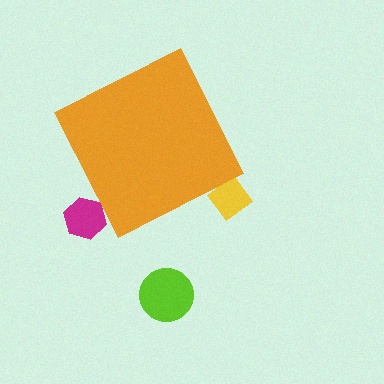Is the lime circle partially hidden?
No, the lime circle is fully visible.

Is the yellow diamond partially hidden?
Yes, the yellow diamond is partially hidden behind the orange diamond.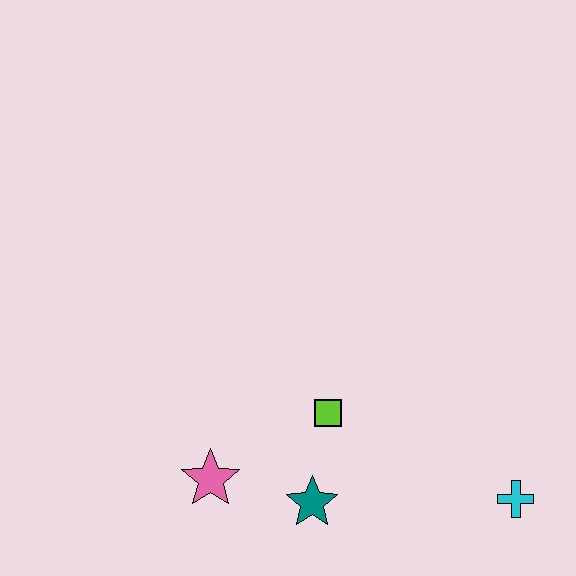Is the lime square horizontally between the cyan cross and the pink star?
Yes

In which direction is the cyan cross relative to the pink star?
The cyan cross is to the right of the pink star.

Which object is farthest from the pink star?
The cyan cross is farthest from the pink star.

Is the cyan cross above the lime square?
No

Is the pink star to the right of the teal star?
No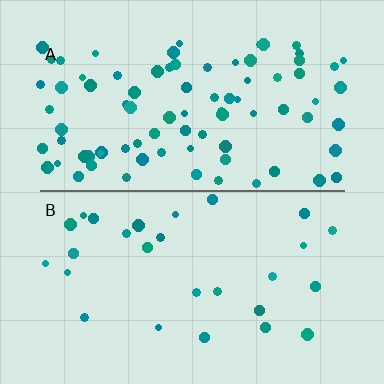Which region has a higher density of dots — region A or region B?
A (the top).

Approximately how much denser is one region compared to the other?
Approximately 3.0× — region A over region B.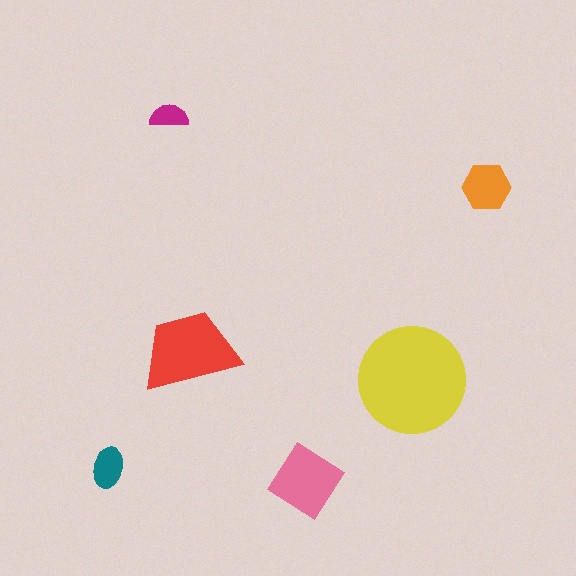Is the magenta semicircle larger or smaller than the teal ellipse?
Smaller.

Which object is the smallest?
The magenta semicircle.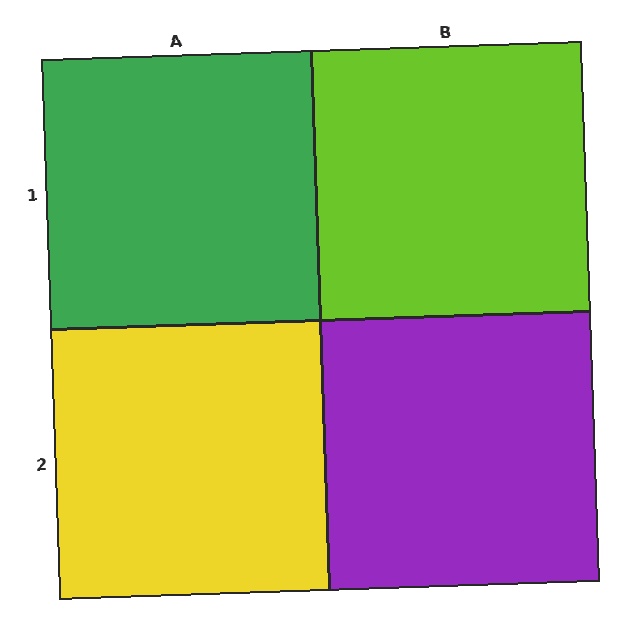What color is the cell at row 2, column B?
Purple.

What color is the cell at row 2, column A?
Yellow.